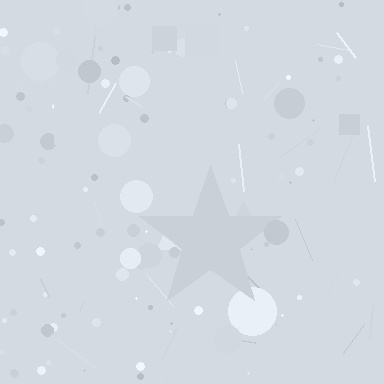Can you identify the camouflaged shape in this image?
The camouflaged shape is a star.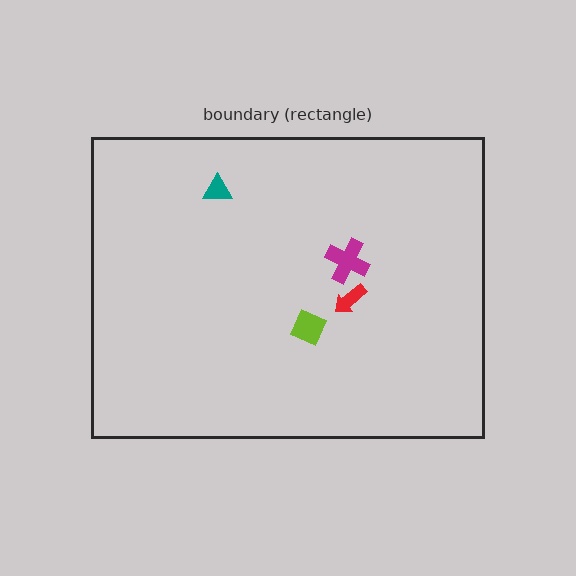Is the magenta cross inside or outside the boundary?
Inside.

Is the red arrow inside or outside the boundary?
Inside.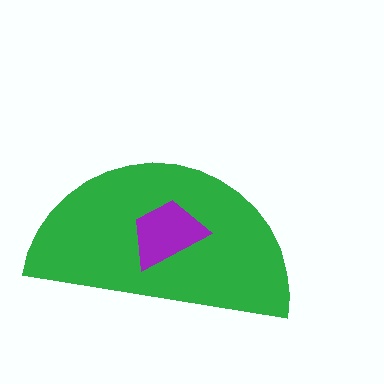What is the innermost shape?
The purple trapezoid.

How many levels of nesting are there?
2.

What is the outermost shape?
The green semicircle.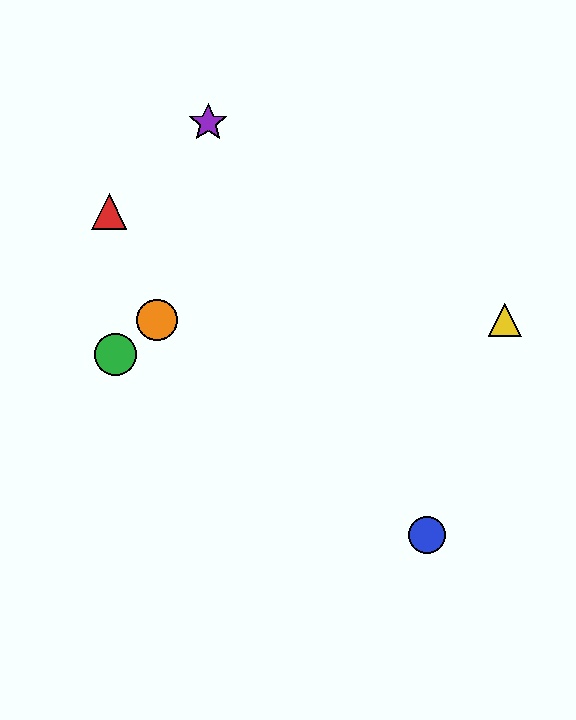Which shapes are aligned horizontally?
The yellow triangle, the orange circle are aligned horizontally.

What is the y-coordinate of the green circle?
The green circle is at y≈355.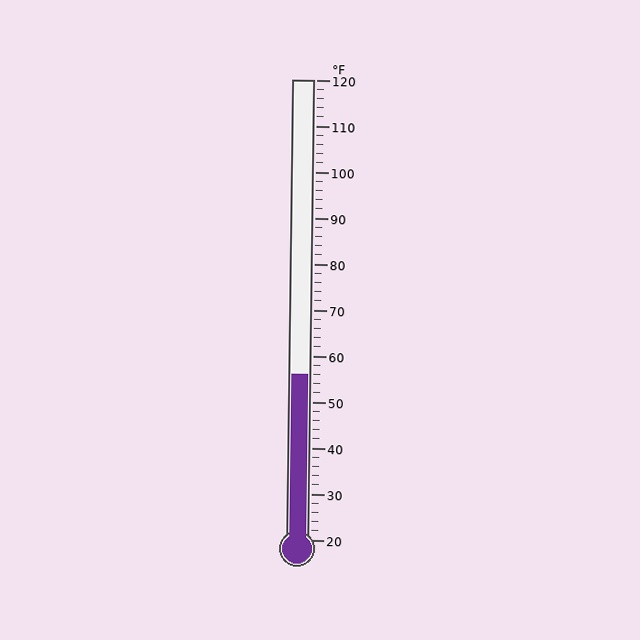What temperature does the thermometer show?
The thermometer shows approximately 56°F.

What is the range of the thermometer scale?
The thermometer scale ranges from 20°F to 120°F.